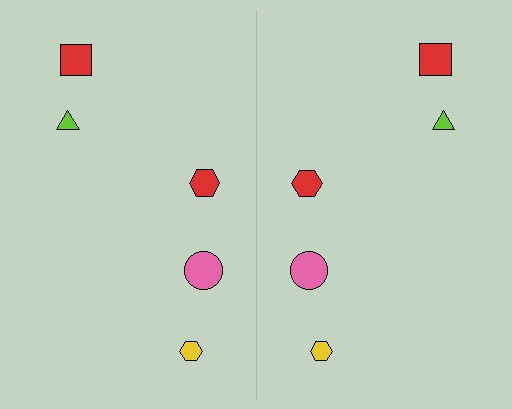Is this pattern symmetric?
Yes, this pattern has bilateral (reflection) symmetry.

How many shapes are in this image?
There are 10 shapes in this image.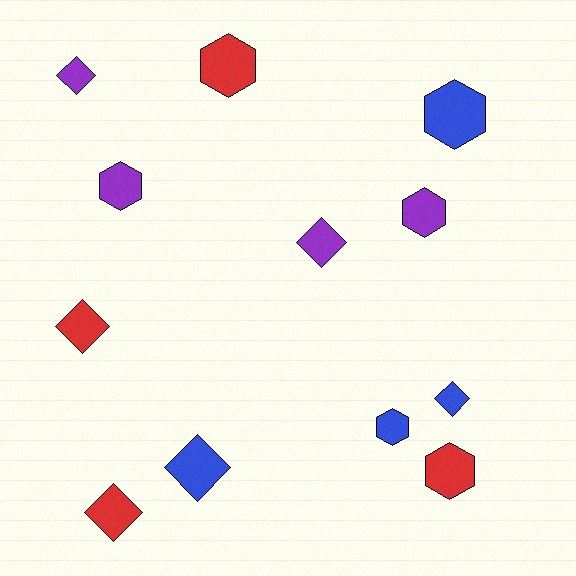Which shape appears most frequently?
Diamond, with 6 objects.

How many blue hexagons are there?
There are 2 blue hexagons.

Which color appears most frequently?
Blue, with 4 objects.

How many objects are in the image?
There are 12 objects.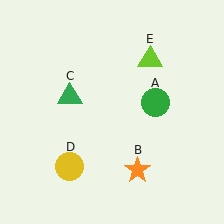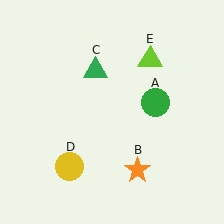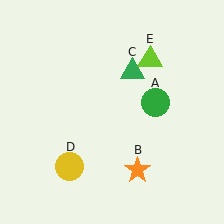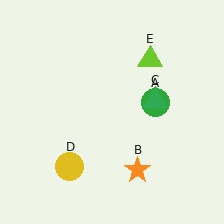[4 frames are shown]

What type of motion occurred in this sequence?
The green triangle (object C) rotated clockwise around the center of the scene.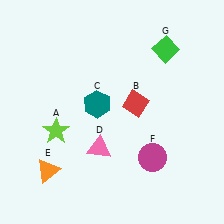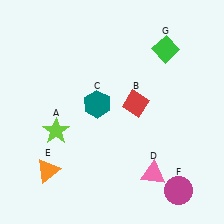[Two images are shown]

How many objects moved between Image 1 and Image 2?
2 objects moved between the two images.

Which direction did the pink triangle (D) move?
The pink triangle (D) moved right.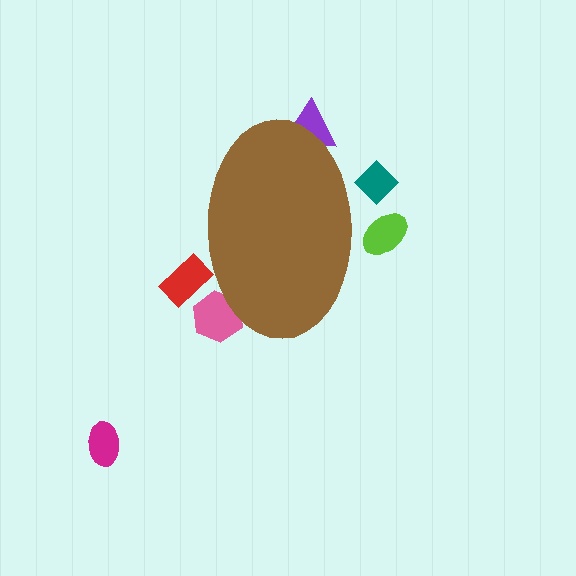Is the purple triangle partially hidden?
Yes, the purple triangle is partially hidden behind the brown ellipse.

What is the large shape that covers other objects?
A brown ellipse.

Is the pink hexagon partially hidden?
Yes, the pink hexagon is partially hidden behind the brown ellipse.